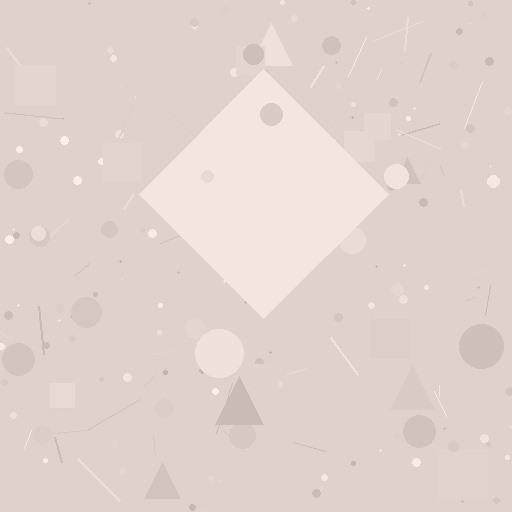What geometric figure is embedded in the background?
A diamond is embedded in the background.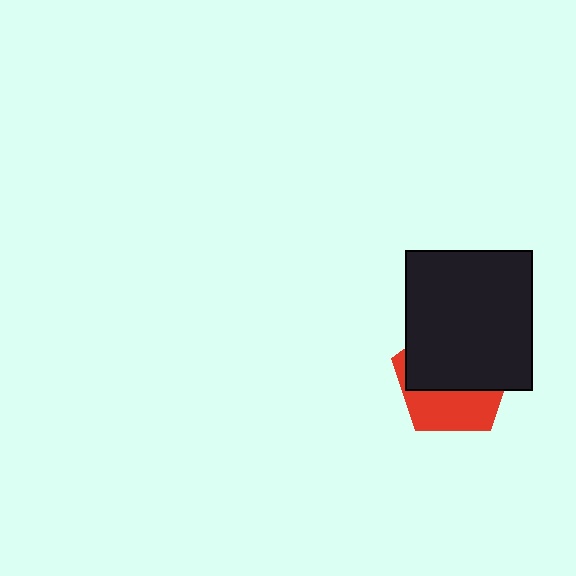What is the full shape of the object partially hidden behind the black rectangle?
The partially hidden object is a red pentagon.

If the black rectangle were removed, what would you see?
You would see the complete red pentagon.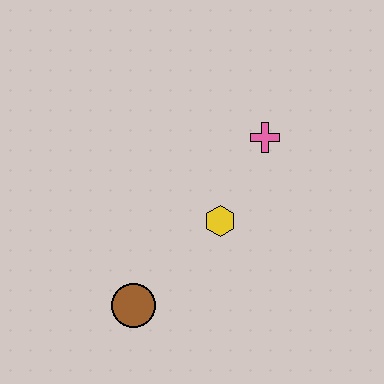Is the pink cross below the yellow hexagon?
No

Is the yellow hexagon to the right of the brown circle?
Yes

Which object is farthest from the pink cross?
The brown circle is farthest from the pink cross.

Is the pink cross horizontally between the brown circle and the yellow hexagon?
No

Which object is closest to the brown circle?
The yellow hexagon is closest to the brown circle.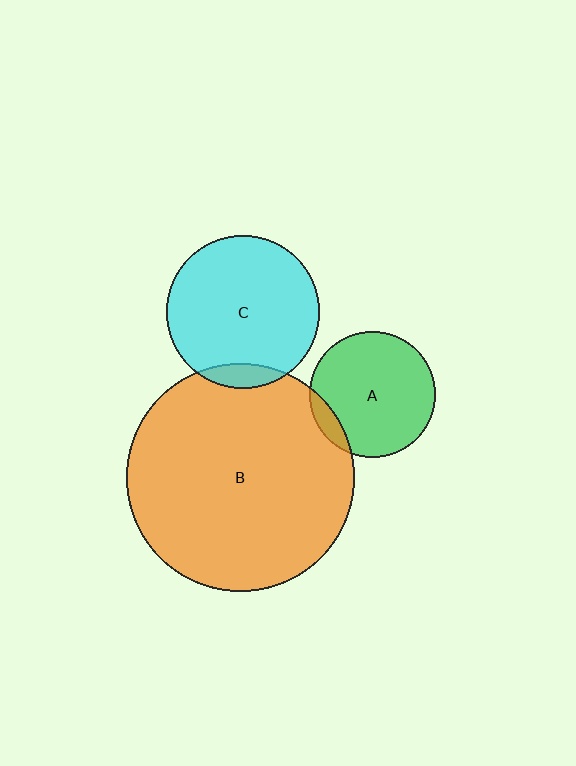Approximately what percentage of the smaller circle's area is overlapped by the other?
Approximately 10%.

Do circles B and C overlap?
Yes.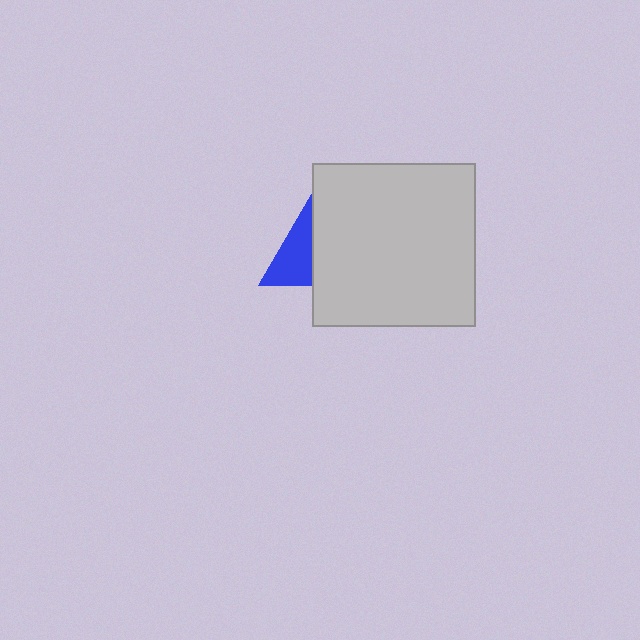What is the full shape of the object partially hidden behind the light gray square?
The partially hidden object is a blue triangle.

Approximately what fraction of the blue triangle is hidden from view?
Roughly 57% of the blue triangle is hidden behind the light gray square.